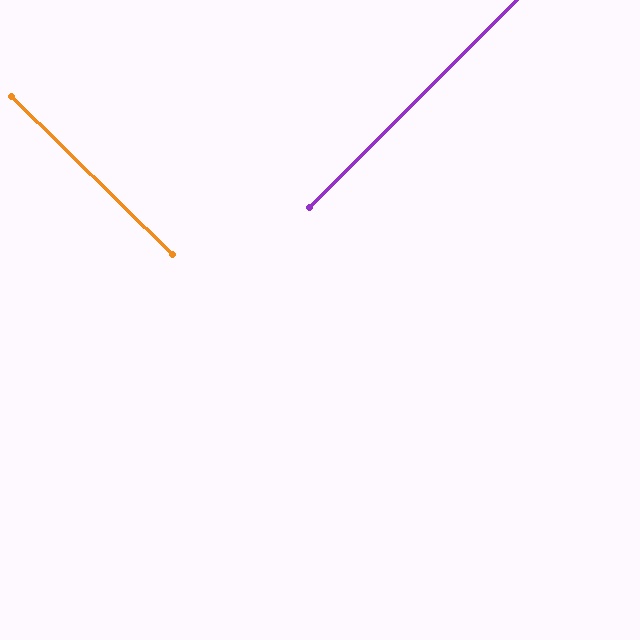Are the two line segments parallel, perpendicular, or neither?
Perpendicular — they meet at approximately 89°.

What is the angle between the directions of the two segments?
Approximately 89 degrees.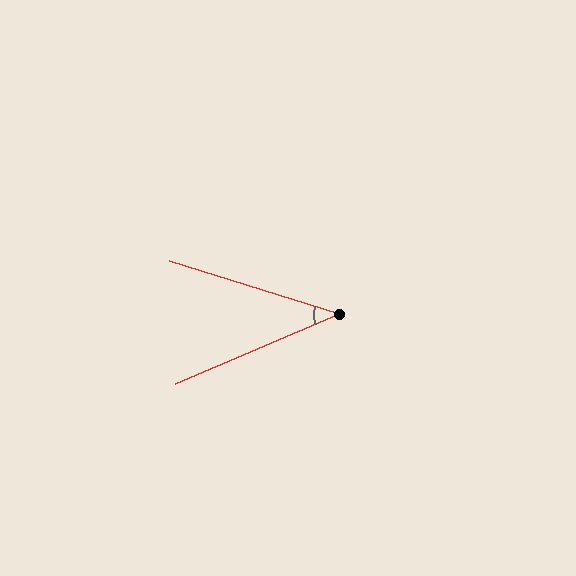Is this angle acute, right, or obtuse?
It is acute.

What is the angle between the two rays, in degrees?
Approximately 40 degrees.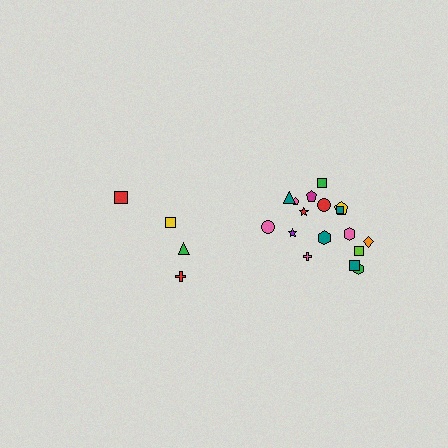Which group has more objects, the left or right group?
The right group.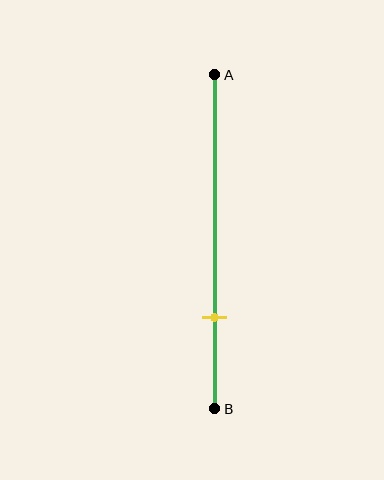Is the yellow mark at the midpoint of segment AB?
No, the mark is at about 75% from A, not at the 50% midpoint.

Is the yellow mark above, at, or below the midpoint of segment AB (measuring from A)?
The yellow mark is below the midpoint of segment AB.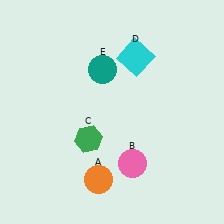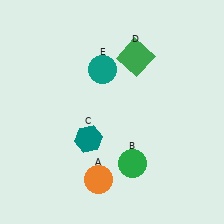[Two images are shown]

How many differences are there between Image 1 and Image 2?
There are 3 differences between the two images.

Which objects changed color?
B changed from pink to green. C changed from green to teal. D changed from cyan to green.